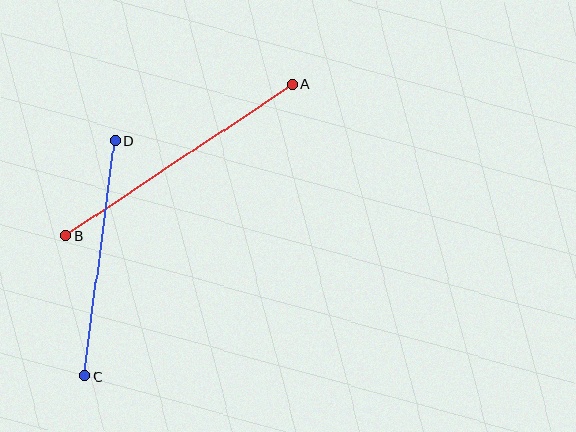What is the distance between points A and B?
The distance is approximately 273 pixels.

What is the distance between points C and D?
The distance is approximately 237 pixels.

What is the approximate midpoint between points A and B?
The midpoint is at approximately (179, 160) pixels.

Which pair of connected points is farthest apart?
Points A and B are farthest apart.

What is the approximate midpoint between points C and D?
The midpoint is at approximately (100, 258) pixels.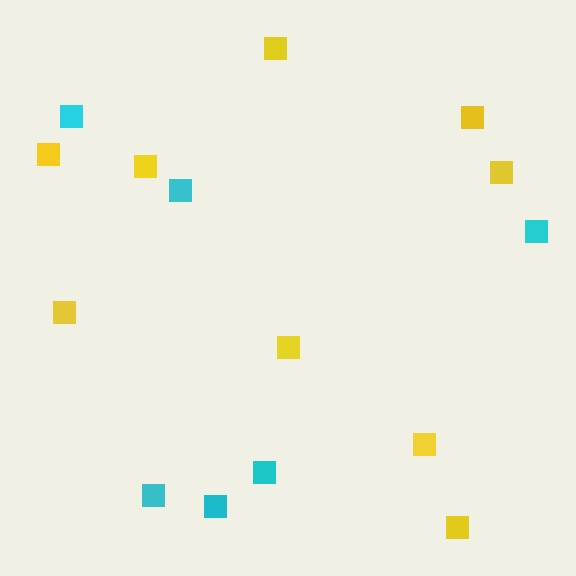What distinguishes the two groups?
There are 2 groups: one group of cyan squares (6) and one group of yellow squares (9).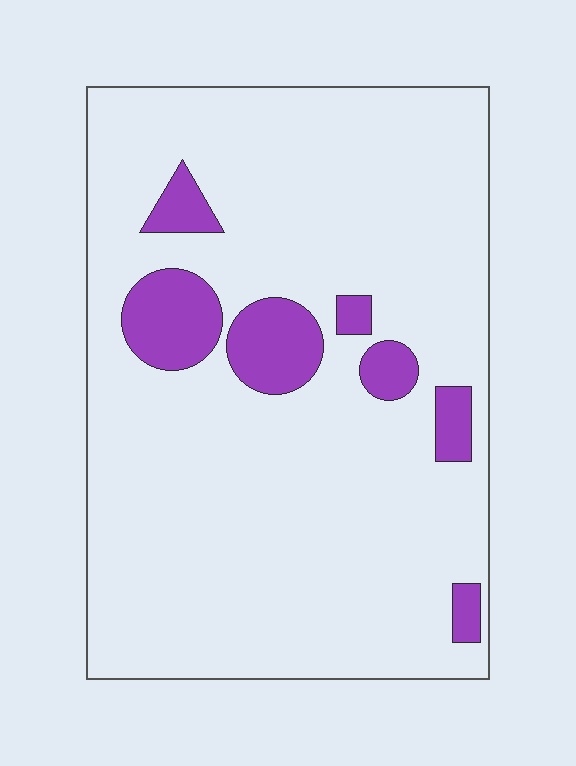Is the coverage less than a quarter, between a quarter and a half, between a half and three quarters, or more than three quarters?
Less than a quarter.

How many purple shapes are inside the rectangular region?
7.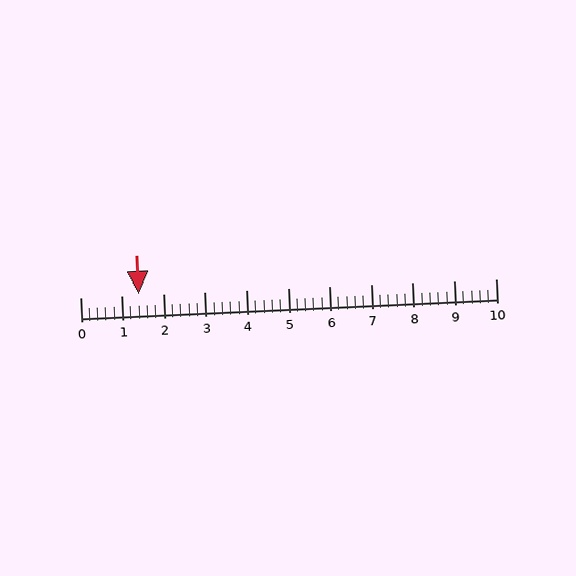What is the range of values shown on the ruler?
The ruler shows values from 0 to 10.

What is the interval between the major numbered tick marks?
The major tick marks are spaced 1 units apart.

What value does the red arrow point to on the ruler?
The red arrow points to approximately 1.4.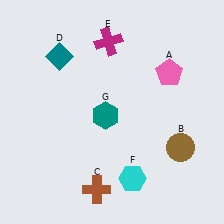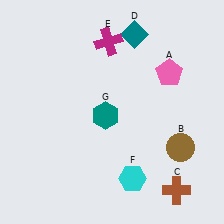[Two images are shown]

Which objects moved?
The objects that moved are: the brown cross (C), the teal diamond (D).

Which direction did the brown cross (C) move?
The brown cross (C) moved right.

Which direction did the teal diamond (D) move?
The teal diamond (D) moved right.